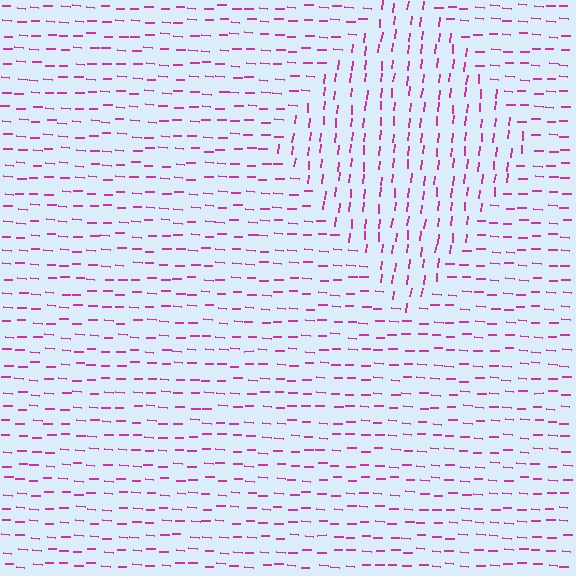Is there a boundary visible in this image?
Yes, there is a texture boundary formed by a change in line orientation.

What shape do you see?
I see a diamond.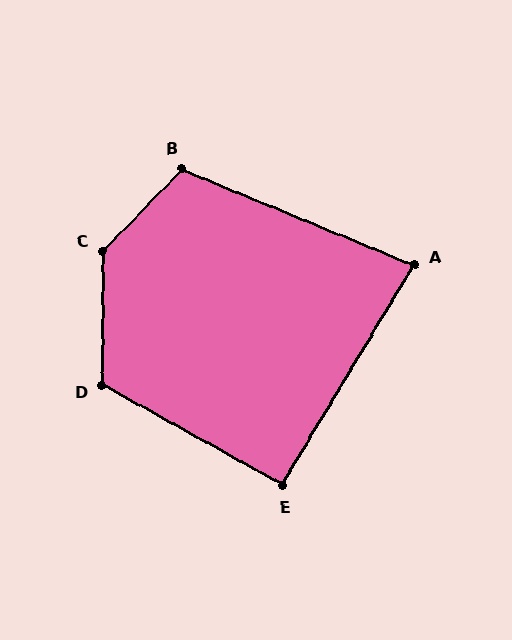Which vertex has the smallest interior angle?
A, at approximately 81 degrees.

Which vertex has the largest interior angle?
C, at approximately 137 degrees.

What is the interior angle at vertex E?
Approximately 92 degrees (approximately right).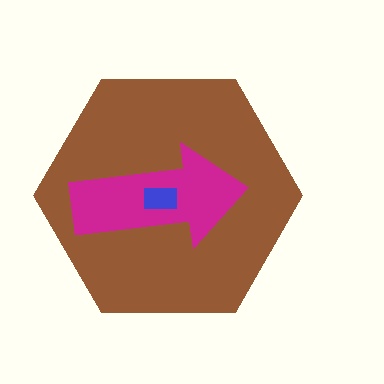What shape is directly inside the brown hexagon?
The magenta arrow.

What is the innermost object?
The blue rectangle.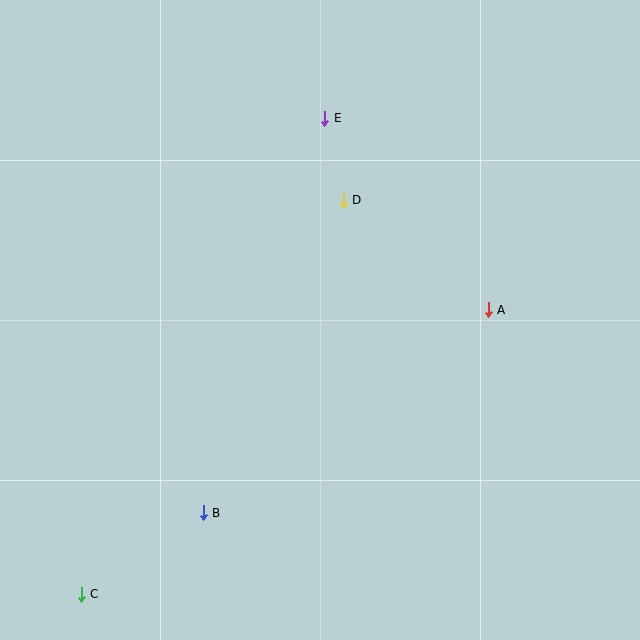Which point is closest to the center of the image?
Point D at (343, 200) is closest to the center.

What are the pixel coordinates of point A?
Point A is at (488, 310).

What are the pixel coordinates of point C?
Point C is at (81, 594).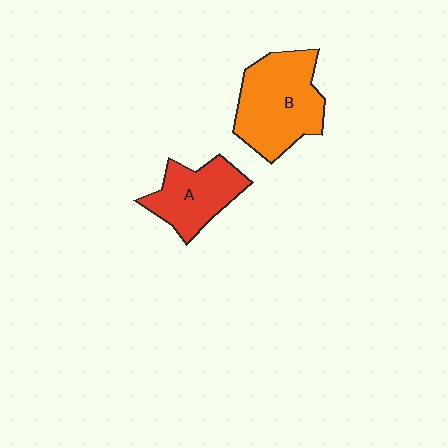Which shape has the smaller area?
Shape A (red).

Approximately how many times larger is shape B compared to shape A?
Approximately 1.5 times.